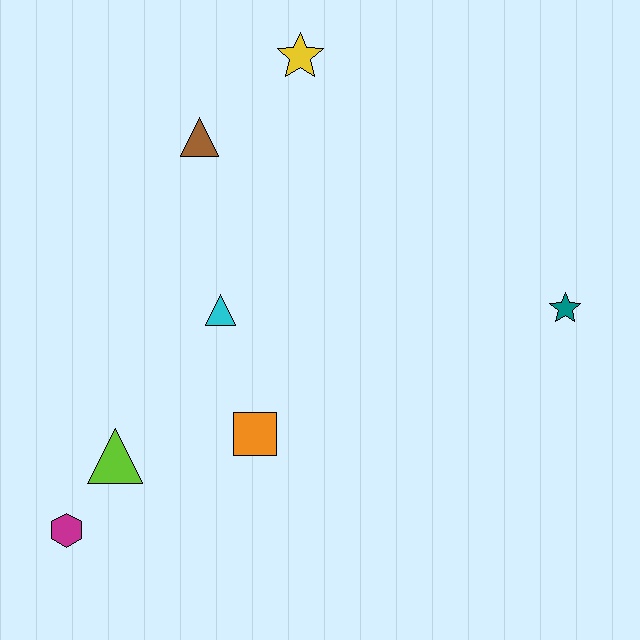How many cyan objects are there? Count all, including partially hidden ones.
There is 1 cyan object.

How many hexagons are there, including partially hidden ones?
There is 1 hexagon.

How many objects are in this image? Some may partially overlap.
There are 7 objects.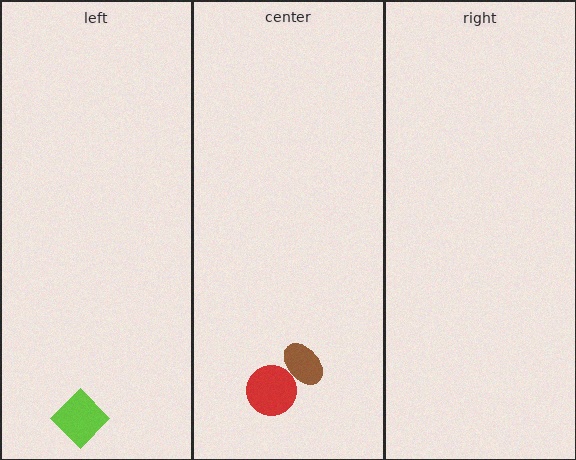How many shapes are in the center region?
2.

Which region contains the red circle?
The center region.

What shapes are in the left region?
The lime diamond.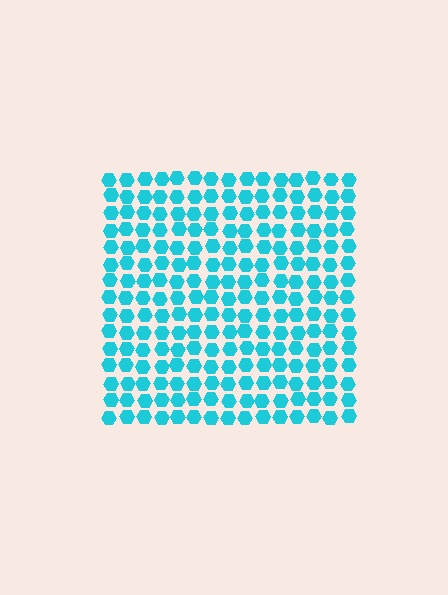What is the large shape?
The large shape is a square.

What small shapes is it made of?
It is made of small hexagons.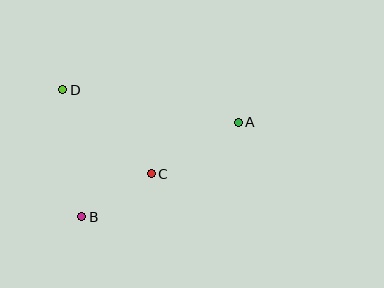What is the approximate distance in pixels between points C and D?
The distance between C and D is approximately 122 pixels.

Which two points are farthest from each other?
Points A and B are farthest from each other.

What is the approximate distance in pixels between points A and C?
The distance between A and C is approximately 101 pixels.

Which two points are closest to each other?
Points B and C are closest to each other.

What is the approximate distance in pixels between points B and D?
The distance between B and D is approximately 129 pixels.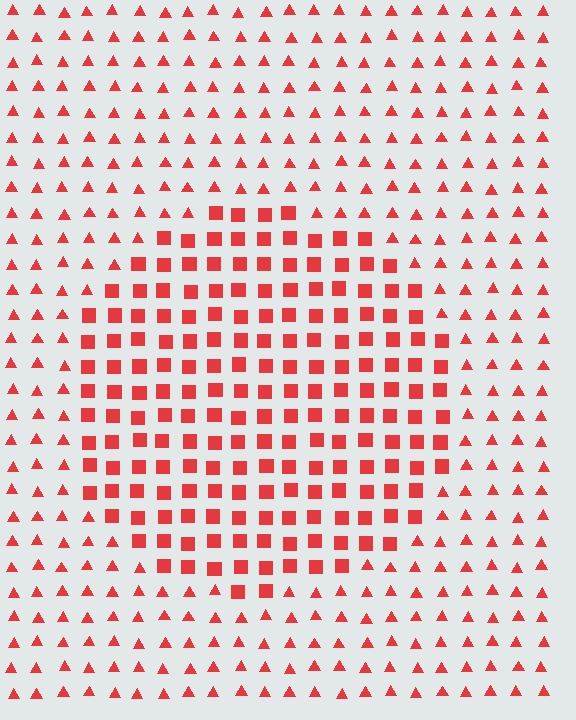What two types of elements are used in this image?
The image uses squares inside the circle region and triangles outside it.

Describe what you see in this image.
The image is filled with small red elements arranged in a uniform grid. A circle-shaped region contains squares, while the surrounding area contains triangles. The boundary is defined purely by the change in element shape.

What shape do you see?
I see a circle.